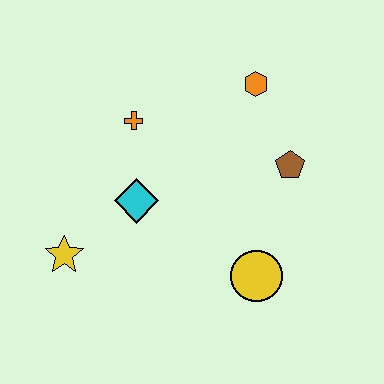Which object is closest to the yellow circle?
The brown pentagon is closest to the yellow circle.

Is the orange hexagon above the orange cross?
Yes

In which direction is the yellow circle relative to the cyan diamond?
The yellow circle is to the right of the cyan diamond.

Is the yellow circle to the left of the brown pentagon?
Yes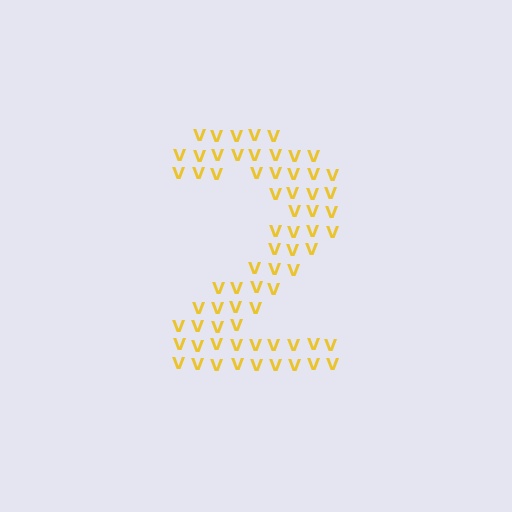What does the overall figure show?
The overall figure shows the digit 2.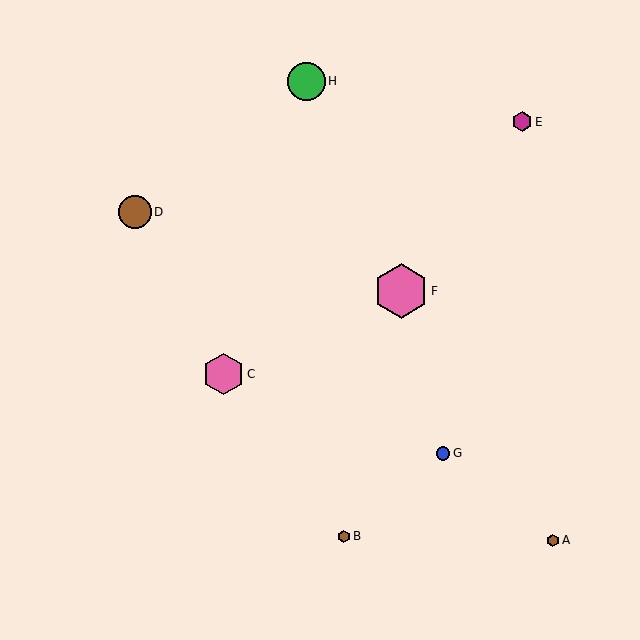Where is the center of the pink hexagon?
The center of the pink hexagon is at (224, 374).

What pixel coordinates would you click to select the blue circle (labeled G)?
Click at (443, 453) to select the blue circle G.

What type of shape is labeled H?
Shape H is a green circle.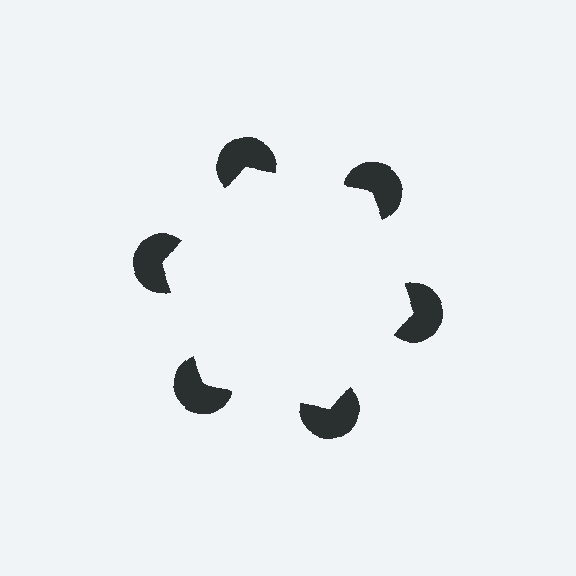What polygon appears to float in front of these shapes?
An illusory hexagon — its edges are inferred from the aligned wedge cuts in the pac-man discs, not physically drawn.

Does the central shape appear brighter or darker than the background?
It typically appears slightly brighter than the background, even though no actual brightness change is drawn.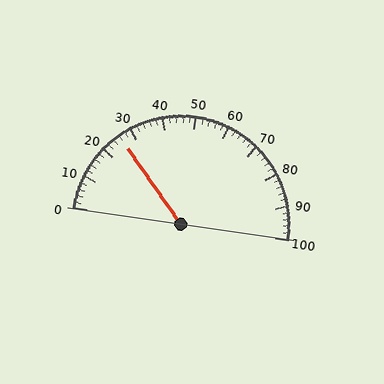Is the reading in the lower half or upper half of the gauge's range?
The reading is in the lower half of the range (0 to 100).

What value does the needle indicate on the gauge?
The needle indicates approximately 26.